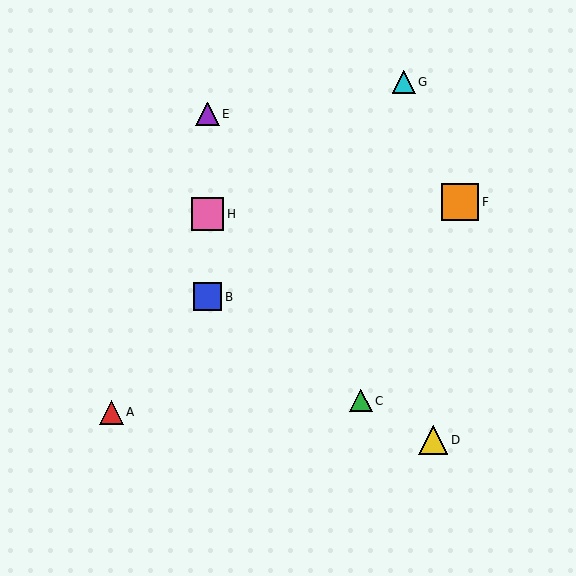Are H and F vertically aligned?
No, H is at x≈208 and F is at x≈460.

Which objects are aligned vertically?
Objects B, E, H are aligned vertically.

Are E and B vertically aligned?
Yes, both are at x≈208.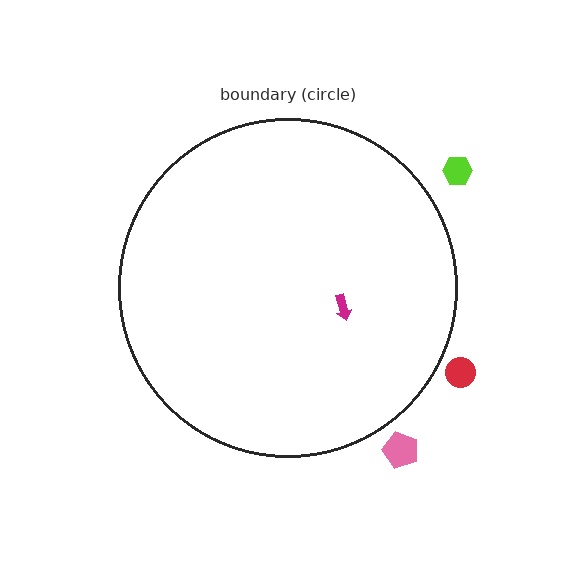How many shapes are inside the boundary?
1 inside, 3 outside.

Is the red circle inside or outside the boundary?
Outside.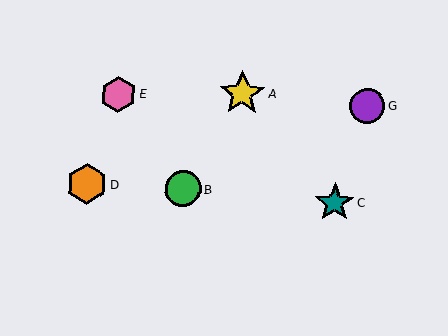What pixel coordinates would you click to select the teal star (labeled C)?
Click at (335, 203) to select the teal star C.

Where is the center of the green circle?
The center of the green circle is at (183, 189).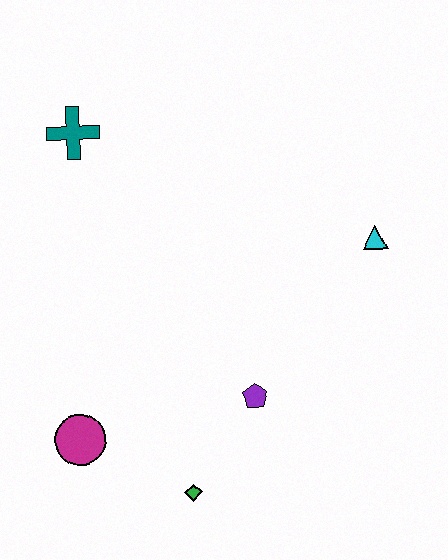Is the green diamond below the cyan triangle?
Yes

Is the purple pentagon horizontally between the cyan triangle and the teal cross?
Yes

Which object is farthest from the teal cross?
The green diamond is farthest from the teal cross.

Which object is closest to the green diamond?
The purple pentagon is closest to the green diamond.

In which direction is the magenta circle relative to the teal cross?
The magenta circle is below the teal cross.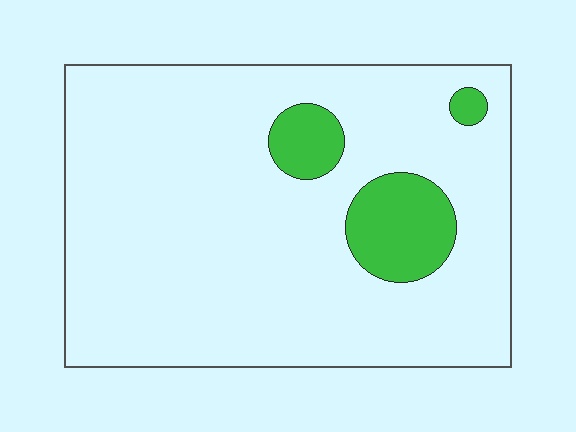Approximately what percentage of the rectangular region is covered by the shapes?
Approximately 10%.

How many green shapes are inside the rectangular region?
3.